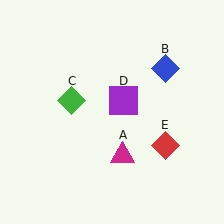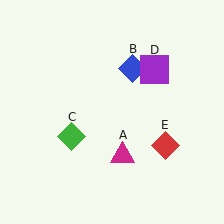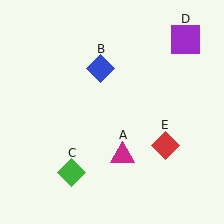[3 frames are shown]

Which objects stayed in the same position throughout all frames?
Magenta triangle (object A) and red diamond (object E) remained stationary.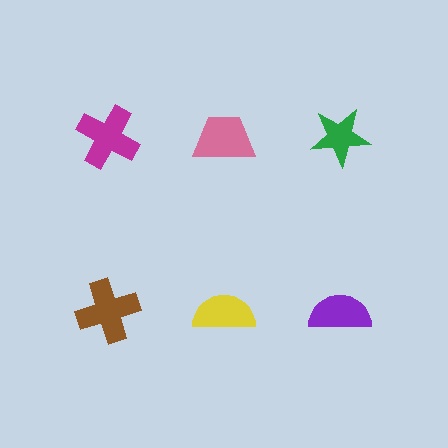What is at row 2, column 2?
A yellow semicircle.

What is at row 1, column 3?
A green star.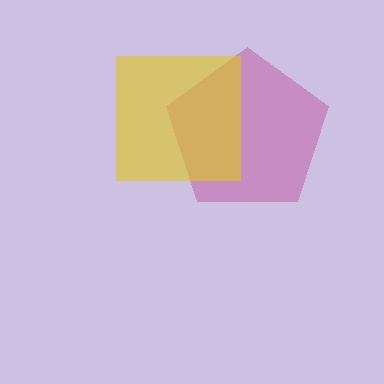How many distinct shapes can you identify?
There are 2 distinct shapes: a magenta pentagon, a yellow square.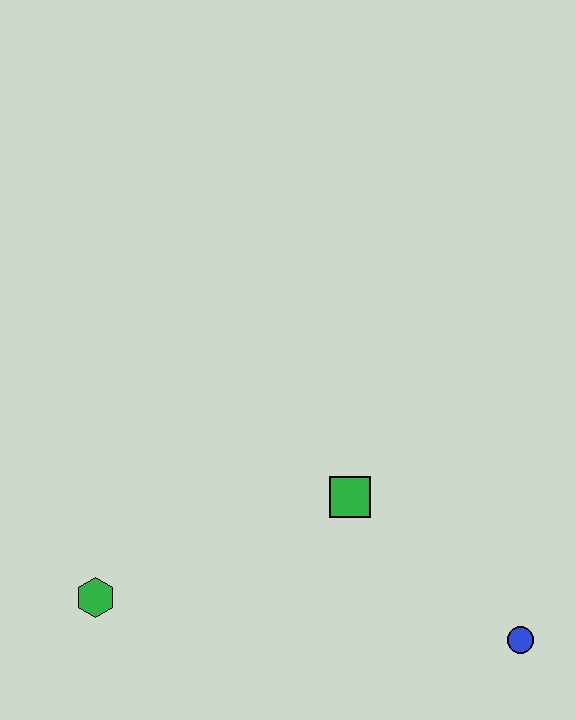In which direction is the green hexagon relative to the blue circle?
The green hexagon is to the left of the blue circle.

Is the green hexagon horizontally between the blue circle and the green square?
No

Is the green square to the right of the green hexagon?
Yes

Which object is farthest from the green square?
The green hexagon is farthest from the green square.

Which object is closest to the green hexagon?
The green square is closest to the green hexagon.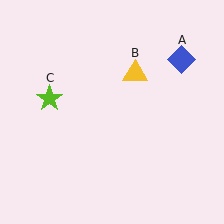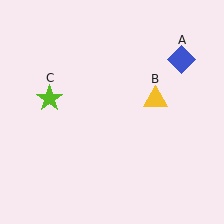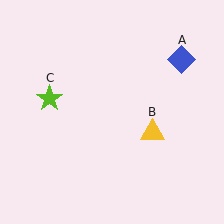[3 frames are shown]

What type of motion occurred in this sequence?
The yellow triangle (object B) rotated clockwise around the center of the scene.